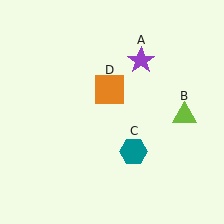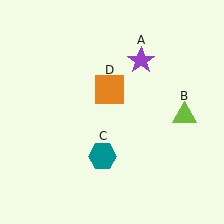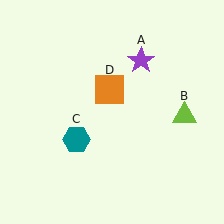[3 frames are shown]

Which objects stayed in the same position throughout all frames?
Purple star (object A) and lime triangle (object B) and orange square (object D) remained stationary.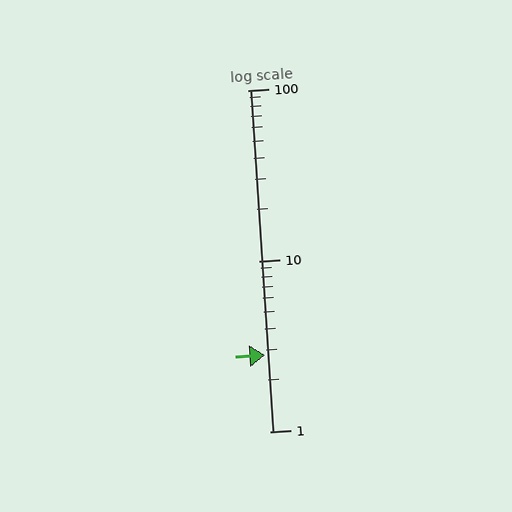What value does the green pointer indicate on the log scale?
The pointer indicates approximately 2.8.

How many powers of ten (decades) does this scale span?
The scale spans 2 decades, from 1 to 100.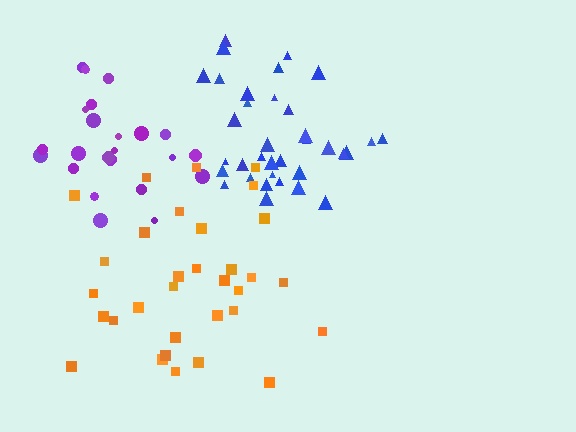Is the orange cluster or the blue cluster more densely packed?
Blue.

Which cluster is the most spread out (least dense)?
Orange.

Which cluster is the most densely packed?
Purple.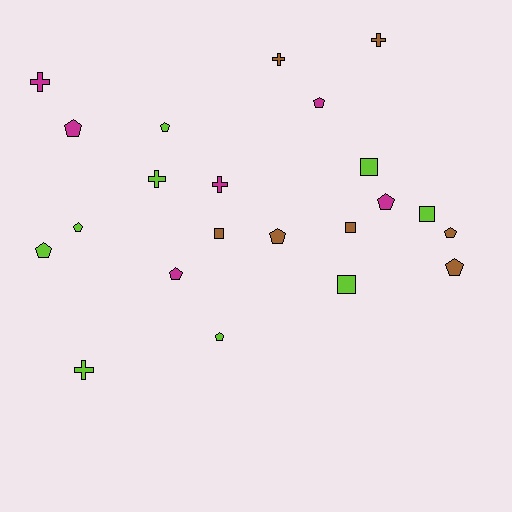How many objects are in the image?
There are 22 objects.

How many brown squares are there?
There are 2 brown squares.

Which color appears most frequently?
Lime, with 9 objects.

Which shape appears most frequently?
Pentagon, with 11 objects.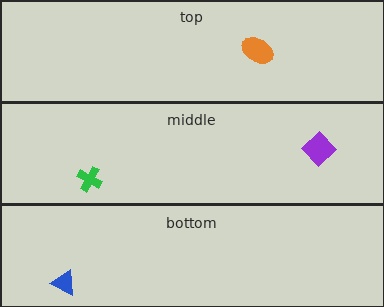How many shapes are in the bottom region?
1.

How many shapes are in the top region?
1.